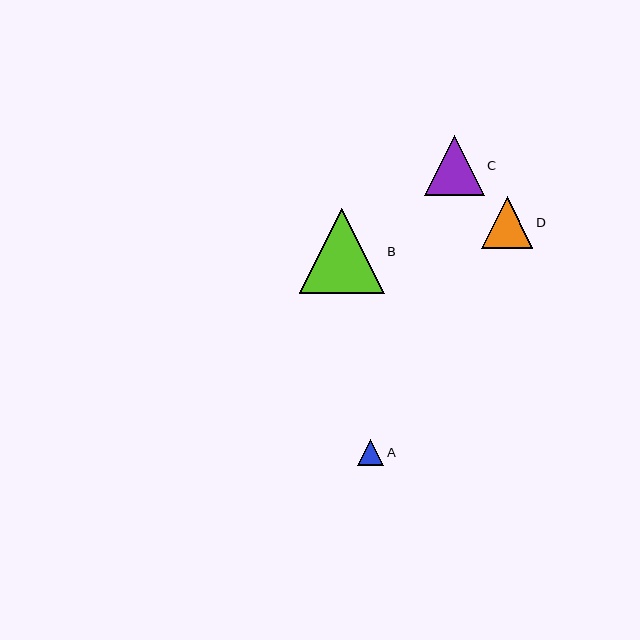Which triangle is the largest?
Triangle B is the largest with a size of approximately 85 pixels.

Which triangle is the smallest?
Triangle A is the smallest with a size of approximately 26 pixels.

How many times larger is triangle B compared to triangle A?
Triangle B is approximately 3.3 times the size of triangle A.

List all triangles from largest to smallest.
From largest to smallest: B, C, D, A.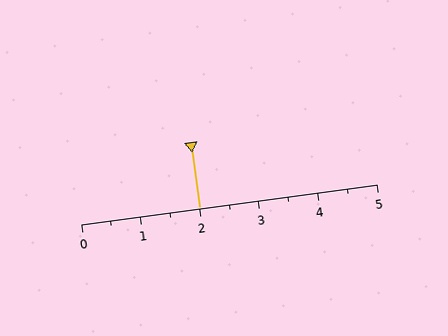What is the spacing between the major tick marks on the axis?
The major ticks are spaced 1 apart.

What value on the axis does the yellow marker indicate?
The marker indicates approximately 2.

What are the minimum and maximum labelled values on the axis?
The axis runs from 0 to 5.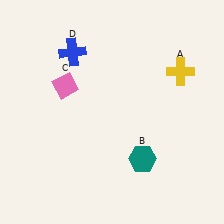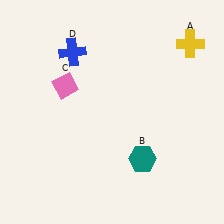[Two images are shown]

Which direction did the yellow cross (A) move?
The yellow cross (A) moved up.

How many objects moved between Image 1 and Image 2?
1 object moved between the two images.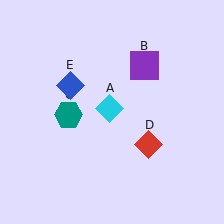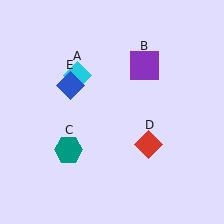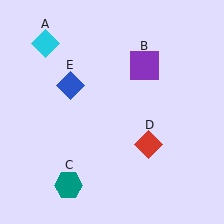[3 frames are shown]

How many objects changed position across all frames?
2 objects changed position: cyan diamond (object A), teal hexagon (object C).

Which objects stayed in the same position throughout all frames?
Purple square (object B) and red diamond (object D) and blue diamond (object E) remained stationary.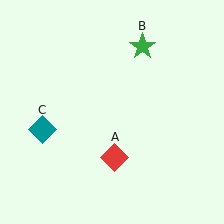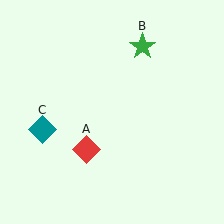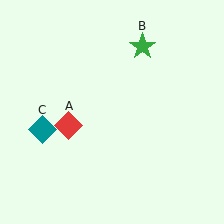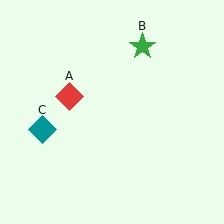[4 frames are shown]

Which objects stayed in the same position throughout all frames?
Green star (object B) and teal diamond (object C) remained stationary.